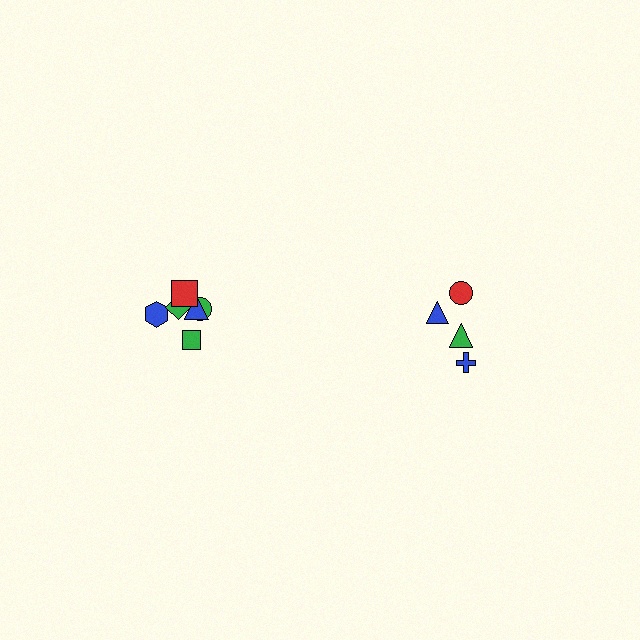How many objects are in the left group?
There are 6 objects.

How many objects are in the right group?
There are 4 objects.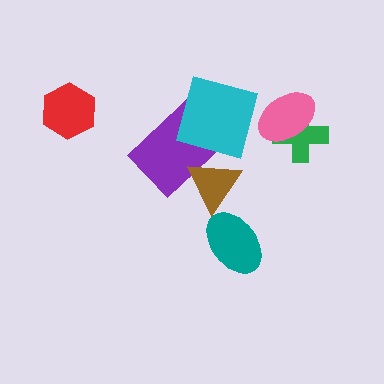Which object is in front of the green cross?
The pink ellipse is in front of the green cross.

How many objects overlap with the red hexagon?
0 objects overlap with the red hexagon.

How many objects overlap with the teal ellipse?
0 objects overlap with the teal ellipse.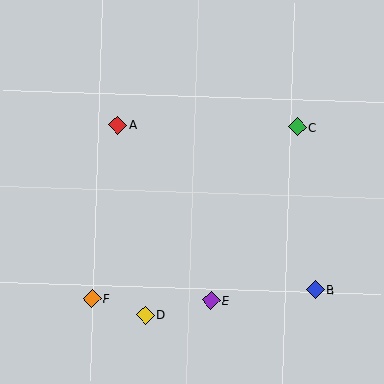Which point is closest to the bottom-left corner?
Point F is closest to the bottom-left corner.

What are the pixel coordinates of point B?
Point B is at (315, 290).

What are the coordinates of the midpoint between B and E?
The midpoint between B and E is at (263, 295).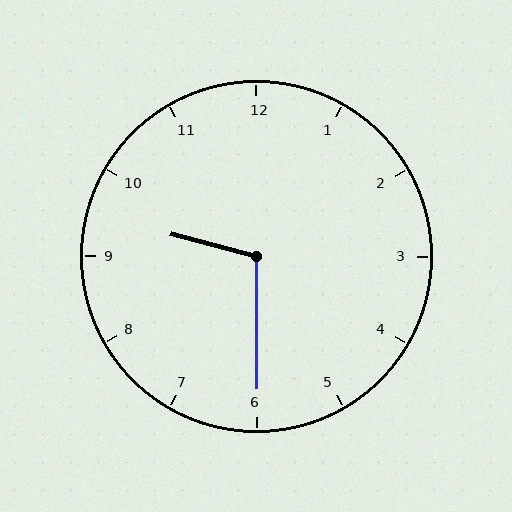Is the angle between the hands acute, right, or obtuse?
It is obtuse.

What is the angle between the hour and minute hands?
Approximately 105 degrees.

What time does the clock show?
9:30.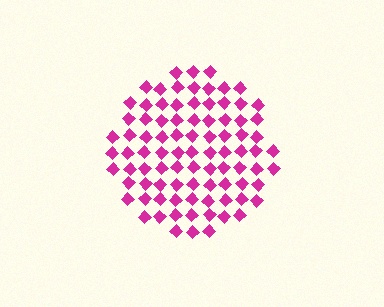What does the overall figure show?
The overall figure shows a circle.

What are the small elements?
The small elements are diamonds.